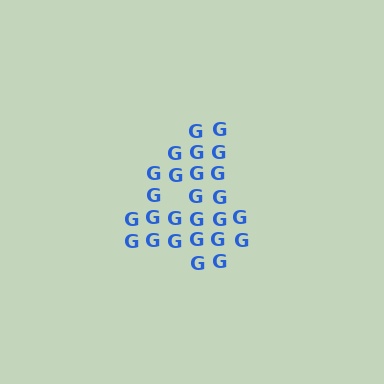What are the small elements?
The small elements are letter G's.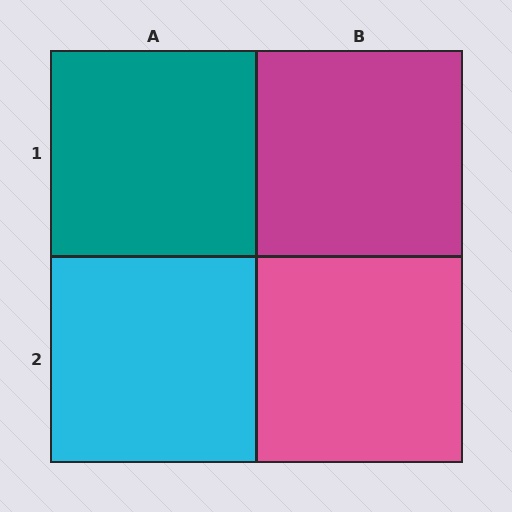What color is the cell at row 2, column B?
Pink.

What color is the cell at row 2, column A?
Cyan.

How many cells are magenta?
1 cell is magenta.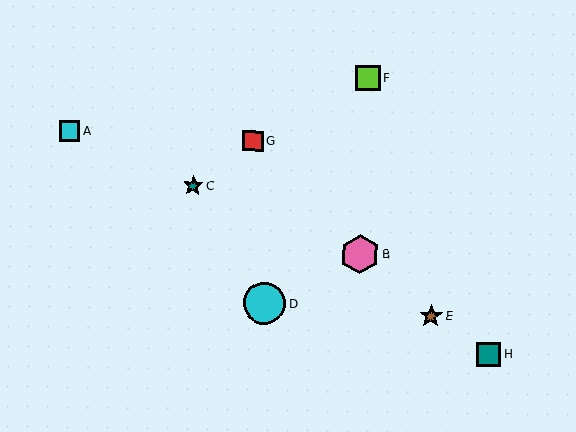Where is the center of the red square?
The center of the red square is at (253, 141).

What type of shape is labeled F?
Shape F is a lime square.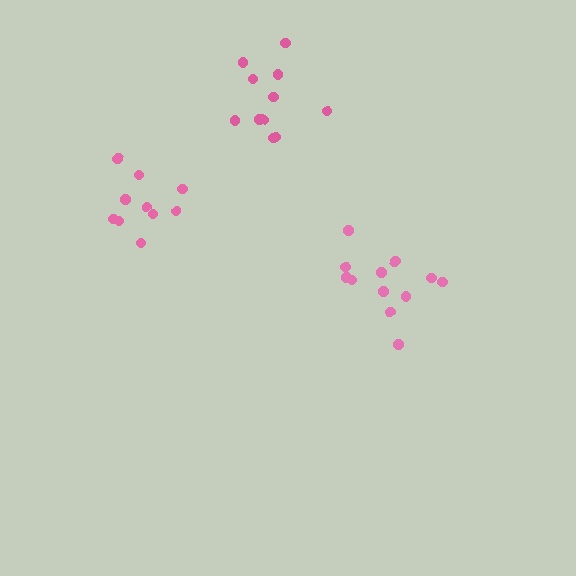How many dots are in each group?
Group 1: 11 dots, Group 2: 10 dots, Group 3: 12 dots (33 total).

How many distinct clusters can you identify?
There are 3 distinct clusters.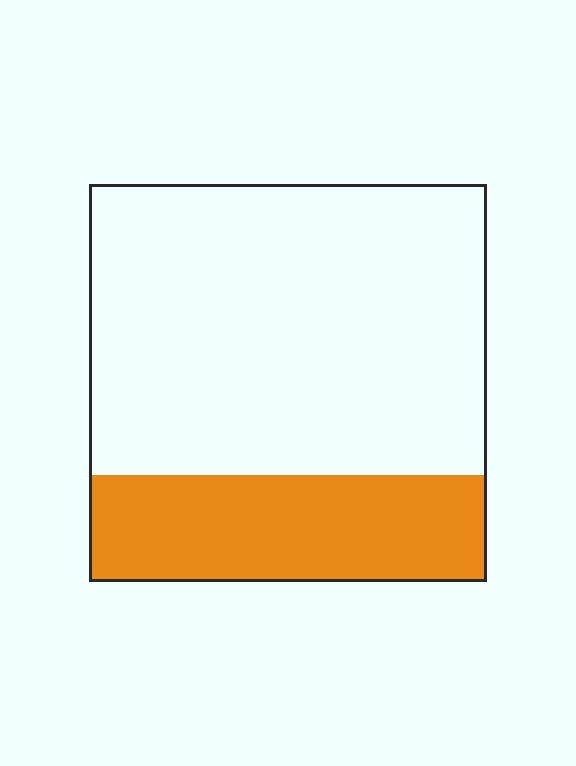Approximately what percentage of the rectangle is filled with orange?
Approximately 25%.